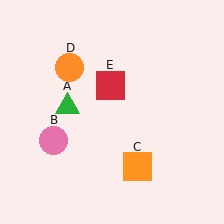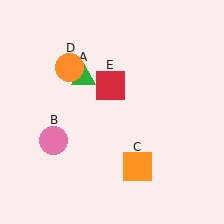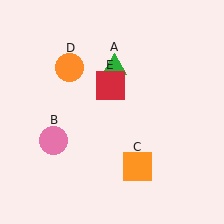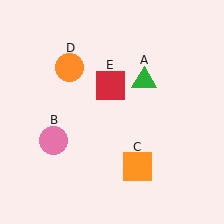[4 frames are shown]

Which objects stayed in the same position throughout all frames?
Pink circle (object B) and orange square (object C) and orange circle (object D) and red square (object E) remained stationary.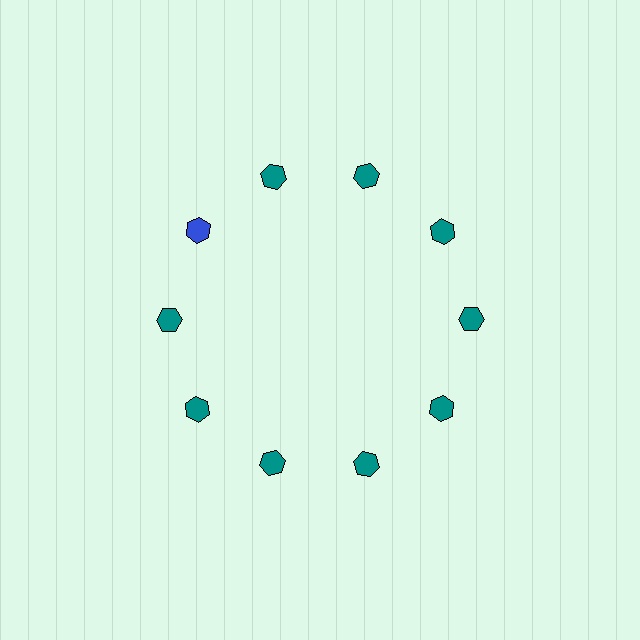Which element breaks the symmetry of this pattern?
The blue hexagon at roughly the 10 o'clock position breaks the symmetry. All other shapes are teal hexagons.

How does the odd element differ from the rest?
It has a different color: blue instead of teal.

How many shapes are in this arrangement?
There are 10 shapes arranged in a ring pattern.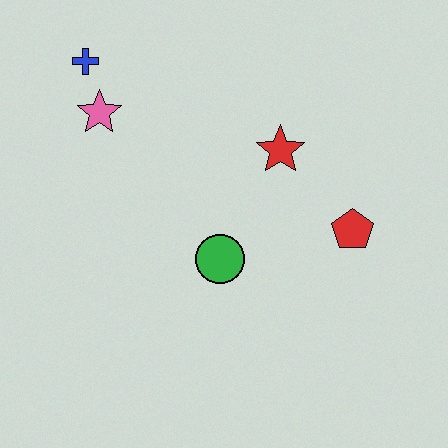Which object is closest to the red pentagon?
The red star is closest to the red pentagon.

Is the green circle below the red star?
Yes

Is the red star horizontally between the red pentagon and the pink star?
Yes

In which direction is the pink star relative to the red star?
The pink star is to the left of the red star.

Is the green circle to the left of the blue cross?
No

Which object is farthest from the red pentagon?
The blue cross is farthest from the red pentagon.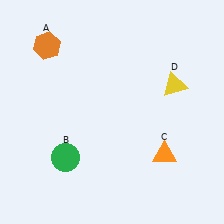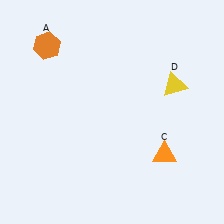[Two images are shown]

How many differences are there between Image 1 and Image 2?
There is 1 difference between the two images.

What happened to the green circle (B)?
The green circle (B) was removed in Image 2. It was in the bottom-left area of Image 1.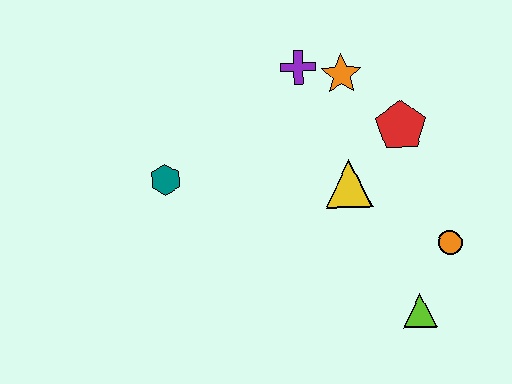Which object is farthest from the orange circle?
The teal hexagon is farthest from the orange circle.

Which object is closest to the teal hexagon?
The purple cross is closest to the teal hexagon.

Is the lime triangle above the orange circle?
No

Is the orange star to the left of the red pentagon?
Yes